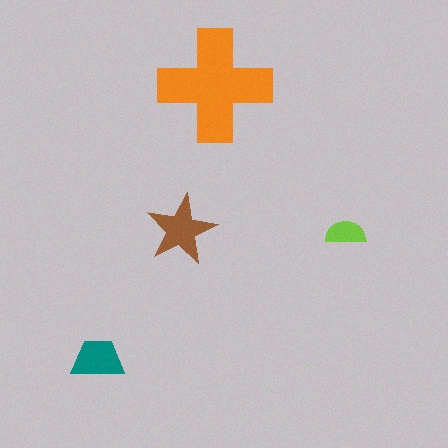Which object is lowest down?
The teal trapezoid is bottommost.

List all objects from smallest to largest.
The lime semicircle, the teal trapezoid, the brown star, the orange cross.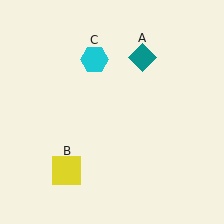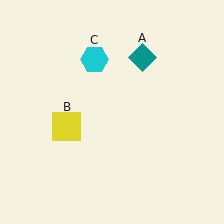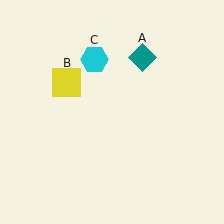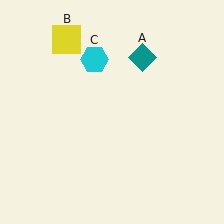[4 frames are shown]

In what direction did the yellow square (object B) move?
The yellow square (object B) moved up.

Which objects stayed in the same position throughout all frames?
Teal diamond (object A) and cyan hexagon (object C) remained stationary.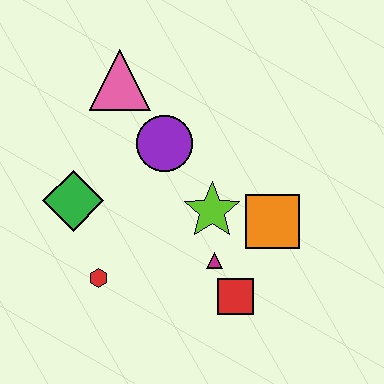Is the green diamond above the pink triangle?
No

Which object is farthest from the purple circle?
The red square is farthest from the purple circle.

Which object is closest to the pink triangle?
The purple circle is closest to the pink triangle.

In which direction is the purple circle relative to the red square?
The purple circle is above the red square.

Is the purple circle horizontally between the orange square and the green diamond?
Yes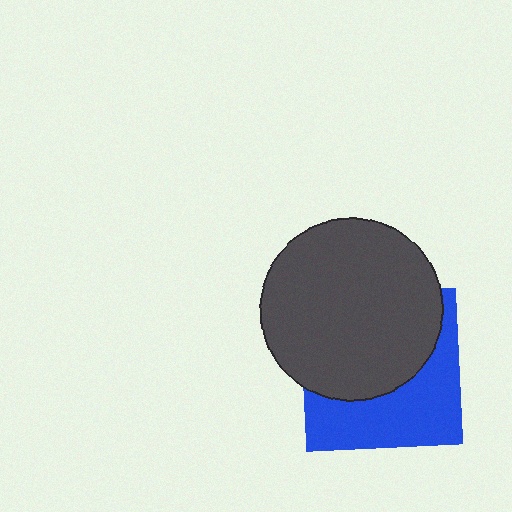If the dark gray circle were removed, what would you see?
You would see the complete blue square.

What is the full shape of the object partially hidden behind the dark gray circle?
The partially hidden object is a blue square.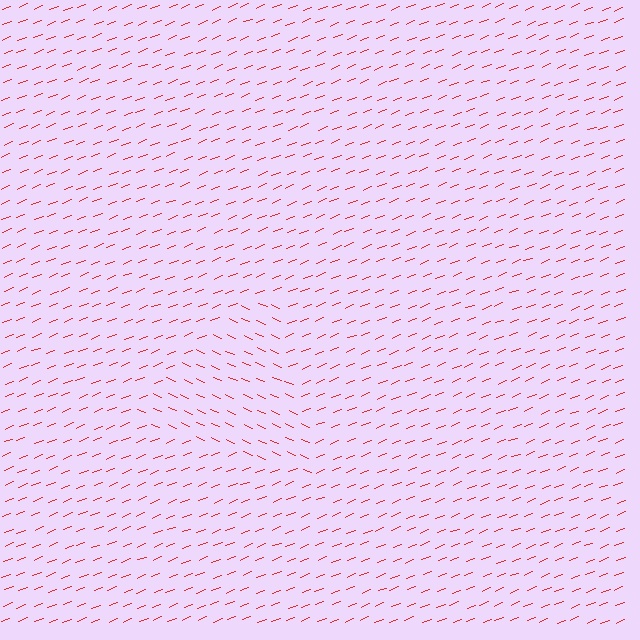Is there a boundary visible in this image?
Yes, there is a texture boundary formed by a change in line orientation.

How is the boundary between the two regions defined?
The boundary is defined purely by a change in line orientation (approximately 45 degrees difference). All lines are the same color and thickness.